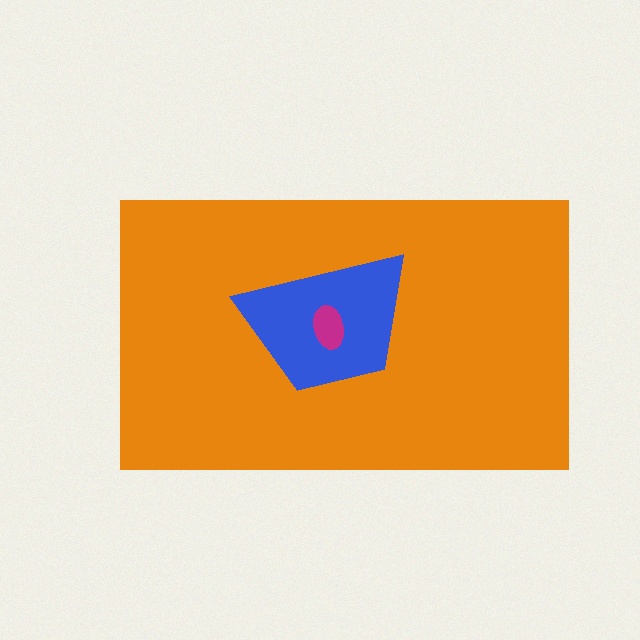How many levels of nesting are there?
3.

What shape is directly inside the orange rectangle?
The blue trapezoid.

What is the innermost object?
The magenta ellipse.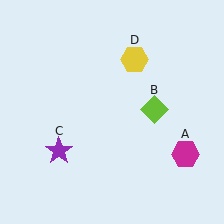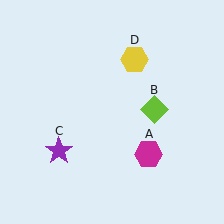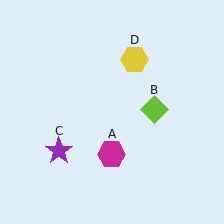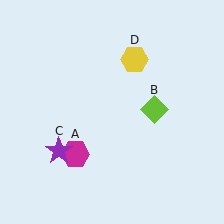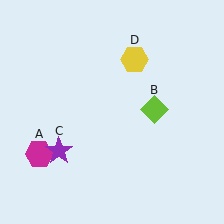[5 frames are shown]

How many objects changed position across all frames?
1 object changed position: magenta hexagon (object A).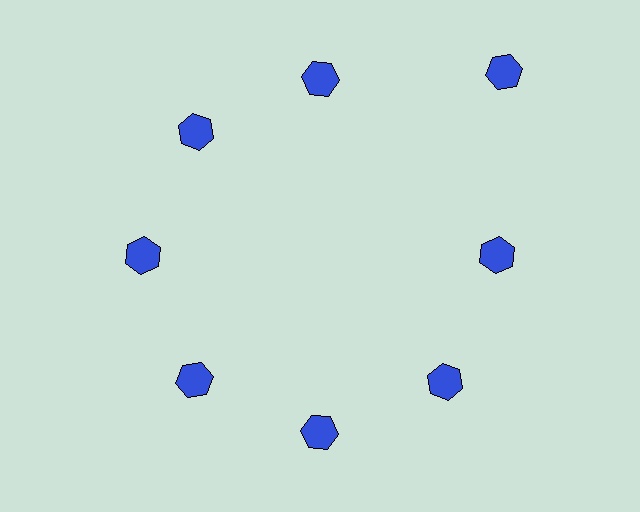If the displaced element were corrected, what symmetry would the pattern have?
It would have 8-fold rotational symmetry — the pattern would map onto itself every 45 degrees.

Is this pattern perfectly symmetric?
No. The 8 blue hexagons are arranged in a ring, but one element near the 2 o'clock position is pushed outward from the center, breaking the 8-fold rotational symmetry.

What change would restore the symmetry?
The symmetry would be restored by moving it inward, back onto the ring so that all 8 hexagons sit at equal angles and equal distance from the center.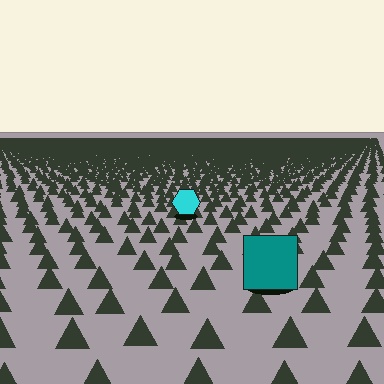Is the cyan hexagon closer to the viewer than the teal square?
No. The teal square is closer — you can tell from the texture gradient: the ground texture is coarser near it.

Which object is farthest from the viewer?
The cyan hexagon is farthest from the viewer. It appears smaller and the ground texture around it is denser.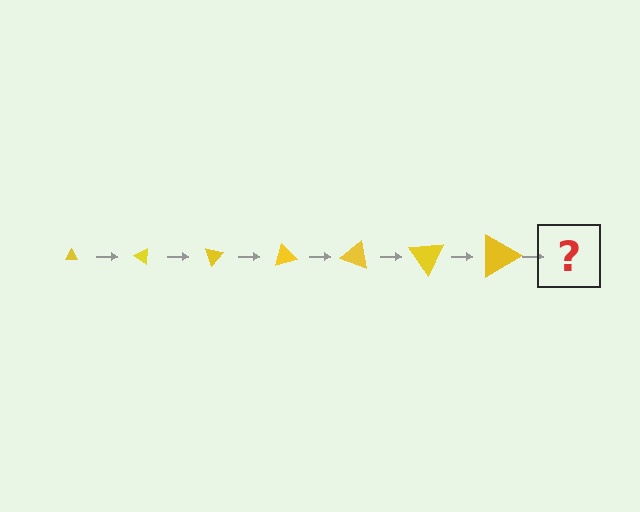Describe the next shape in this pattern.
It should be a triangle, larger than the previous one and rotated 245 degrees from the start.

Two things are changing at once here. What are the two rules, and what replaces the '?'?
The two rules are that the triangle grows larger each step and it rotates 35 degrees each step. The '?' should be a triangle, larger than the previous one and rotated 245 degrees from the start.